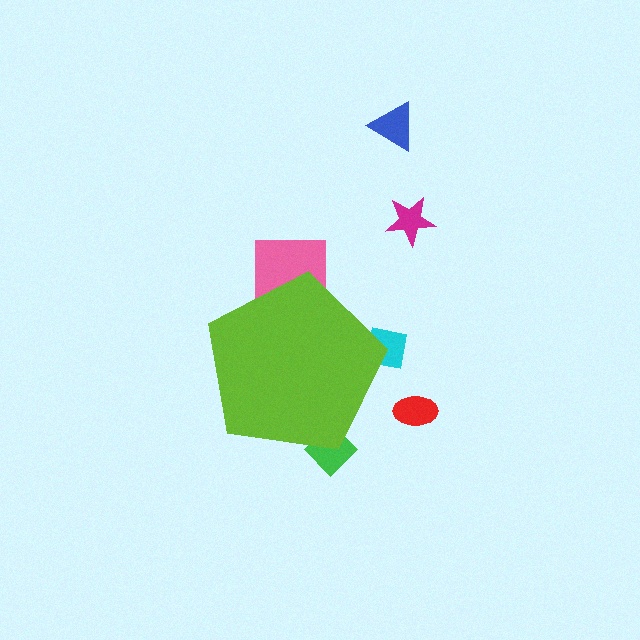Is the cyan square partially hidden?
Yes, the cyan square is partially hidden behind the lime pentagon.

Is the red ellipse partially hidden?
No, the red ellipse is fully visible.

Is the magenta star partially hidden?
No, the magenta star is fully visible.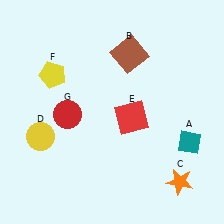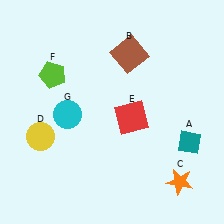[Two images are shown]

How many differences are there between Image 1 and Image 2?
There are 2 differences between the two images.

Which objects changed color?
F changed from yellow to lime. G changed from red to cyan.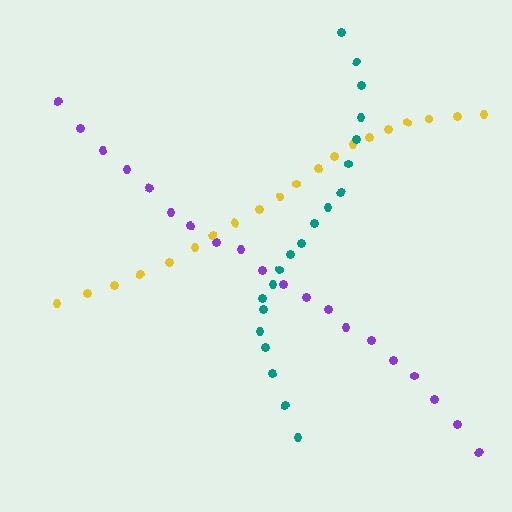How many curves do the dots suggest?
There are 3 distinct paths.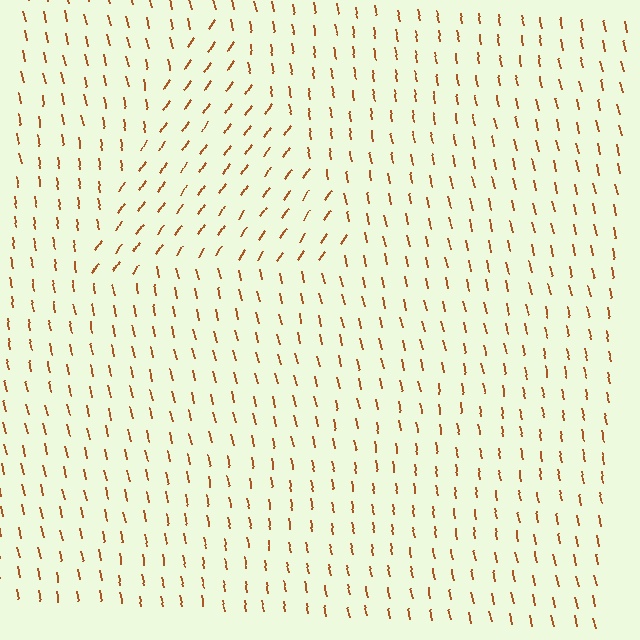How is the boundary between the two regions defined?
The boundary is defined purely by a change in line orientation (approximately 45 degrees difference). All lines are the same color and thickness.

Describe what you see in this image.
The image is filled with small brown line segments. A triangle region in the image has lines oriented differently from the surrounding lines, creating a visible texture boundary.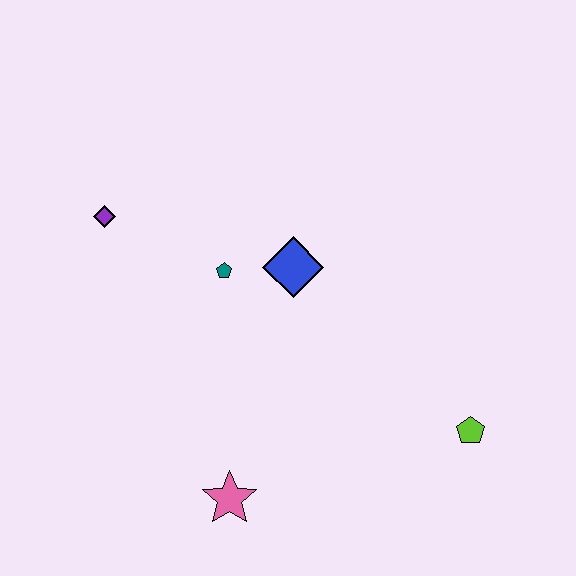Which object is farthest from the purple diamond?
The lime pentagon is farthest from the purple diamond.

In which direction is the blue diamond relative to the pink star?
The blue diamond is above the pink star.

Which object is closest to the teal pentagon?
The blue diamond is closest to the teal pentagon.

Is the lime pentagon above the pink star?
Yes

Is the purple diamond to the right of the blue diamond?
No